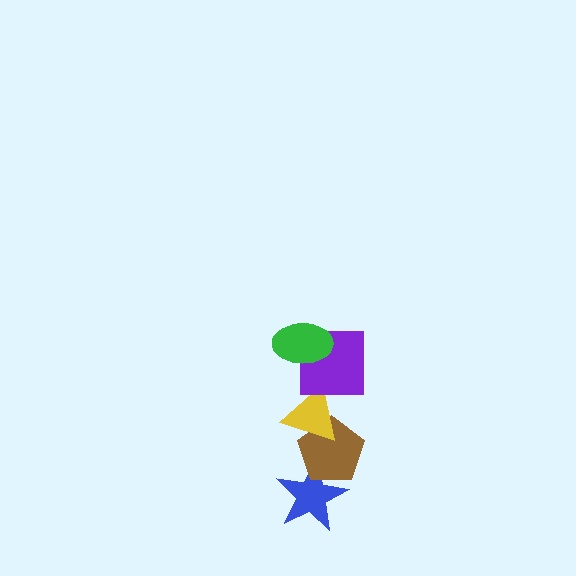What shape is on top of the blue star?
The brown pentagon is on top of the blue star.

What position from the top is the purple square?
The purple square is 2nd from the top.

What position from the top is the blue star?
The blue star is 5th from the top.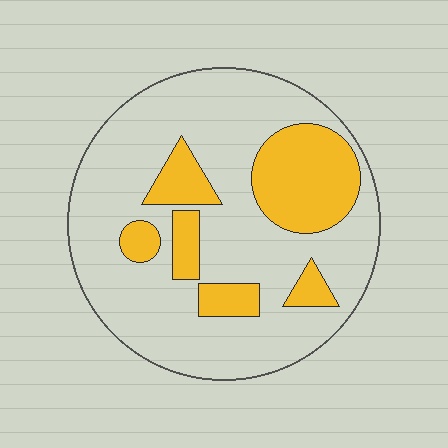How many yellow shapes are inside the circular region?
6.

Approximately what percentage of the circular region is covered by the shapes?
Approximately 25%.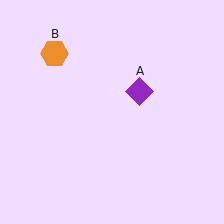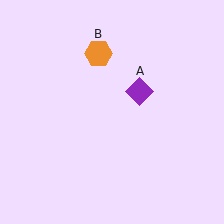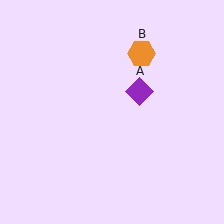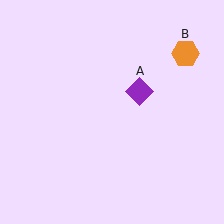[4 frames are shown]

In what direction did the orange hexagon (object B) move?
The orange hexagon (object B) moved right.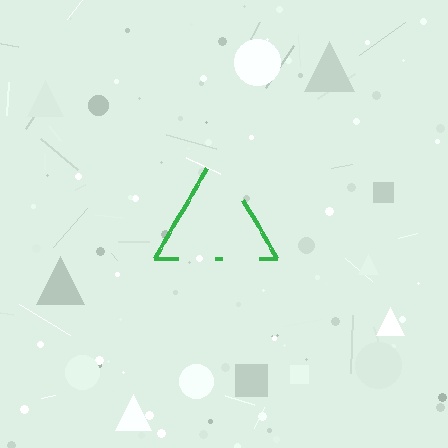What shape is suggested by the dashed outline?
The dashed outline suggests a triangle.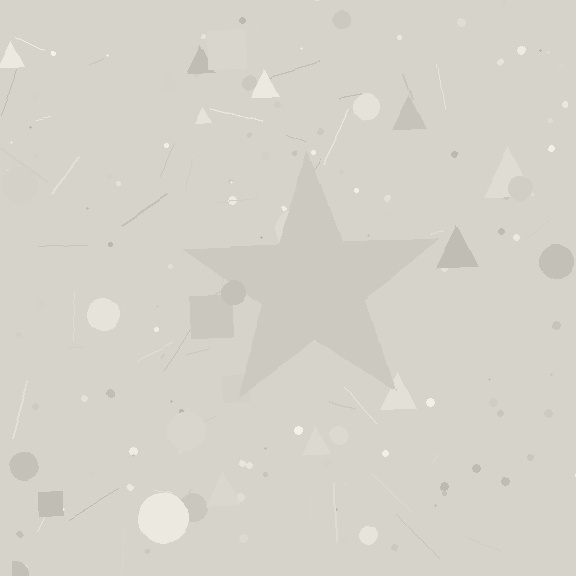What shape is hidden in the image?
A star is hidden in the image.